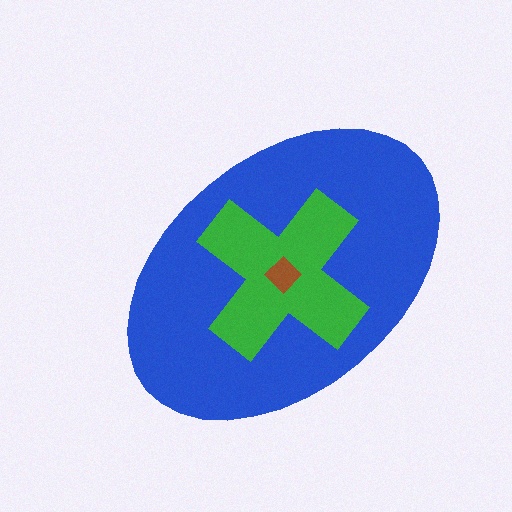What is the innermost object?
The brown diamond.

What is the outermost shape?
The blue ellipse.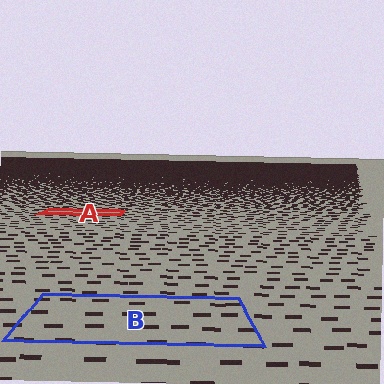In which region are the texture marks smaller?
The texture marks are smaller in region A, because it is farther away.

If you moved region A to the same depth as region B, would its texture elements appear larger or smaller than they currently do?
They would appear larger. At a closer depth, the same texture elements are projected at a bigger on-screen size.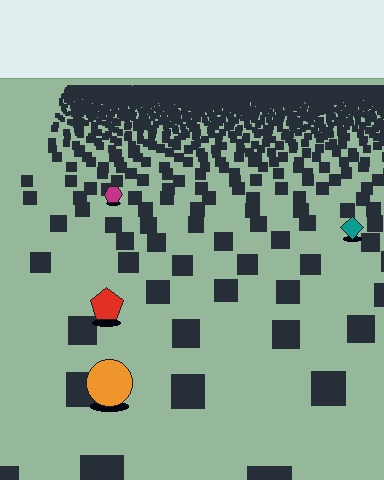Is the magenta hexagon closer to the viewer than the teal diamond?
No. The teal diamond is closer — you can tell from the texture gradient: the ground texture is coarser near it.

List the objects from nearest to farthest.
From nearest to farthest: the orange circle, the red pentagon, the teal diamond, the magenta hexagon.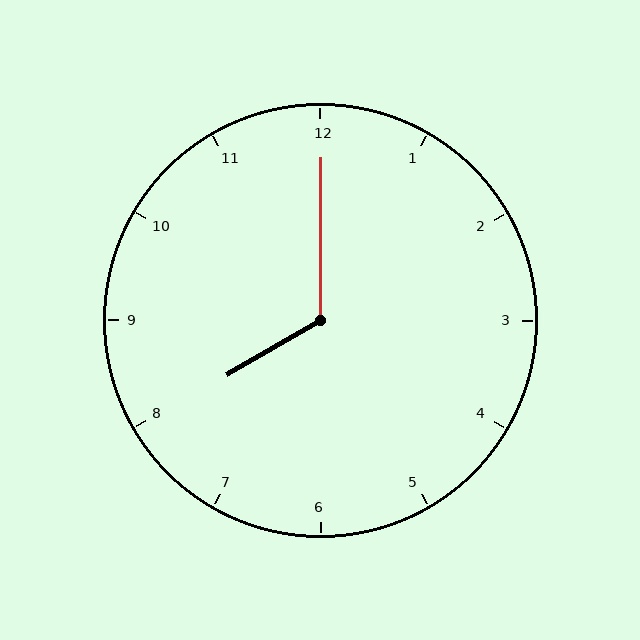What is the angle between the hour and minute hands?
Approximately 120 degrees.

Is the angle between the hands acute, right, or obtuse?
It is obtuse.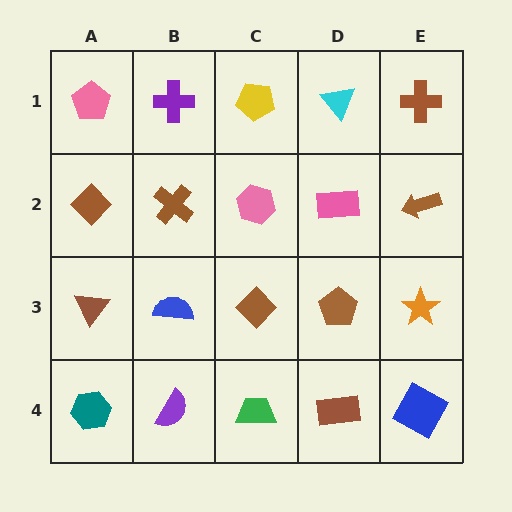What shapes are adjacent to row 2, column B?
A purple cross (row 1, column B), a blue semicircle (row 3, column B), a brown diamond (row 2, column A), a pink hexagon (row 2, column C).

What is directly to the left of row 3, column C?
A blue semicircle.